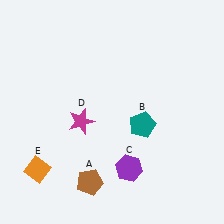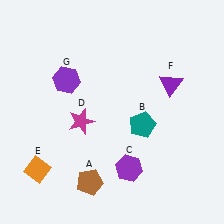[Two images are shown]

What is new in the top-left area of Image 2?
A purple hexagon (G) was added in the top-left area of Image 2.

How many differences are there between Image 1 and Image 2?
There are 2 differences between the two images.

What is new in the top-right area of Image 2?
A purple triangle (F) was added in the top-right area of Image 2.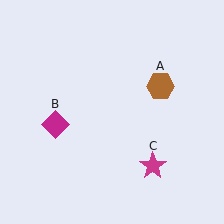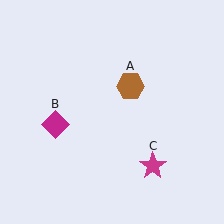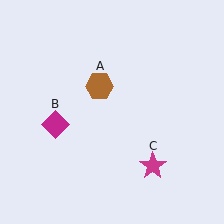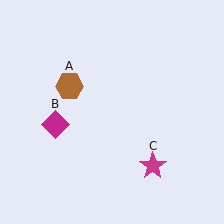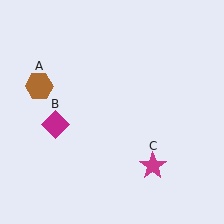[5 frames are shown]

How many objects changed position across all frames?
1 object changed position: brown hexagon (object A).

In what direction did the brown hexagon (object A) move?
The brown hexagon (object A) moved left.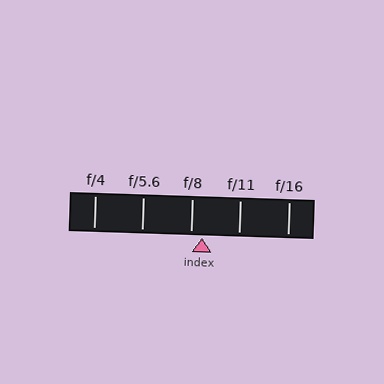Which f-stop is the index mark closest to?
The index mark is closest to f/8.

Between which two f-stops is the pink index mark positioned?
The index mark is between f/8 and f/11.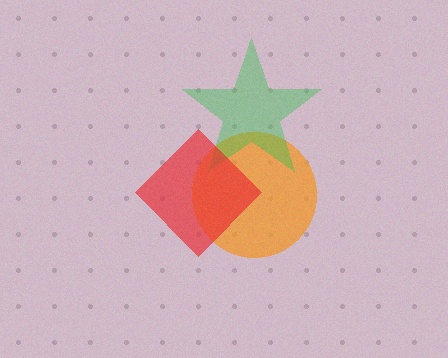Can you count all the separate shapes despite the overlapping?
Yes, there are 3 separate shapes.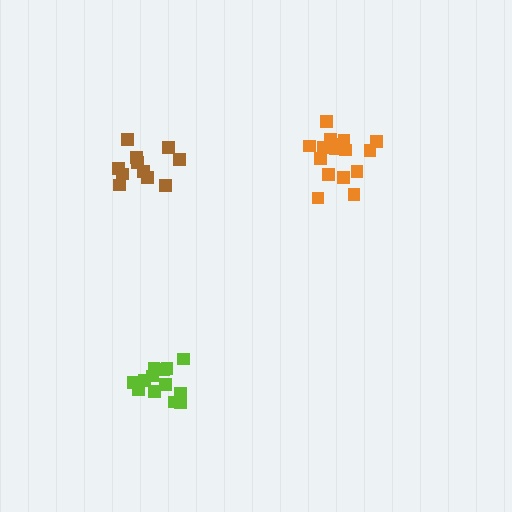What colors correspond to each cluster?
The clusters are colored: orange, lime, brown.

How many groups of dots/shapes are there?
There are 3 groups.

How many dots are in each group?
Group 1: 16 dots, Group 2: 13 dots, Group 3: 11 dots (40 total).